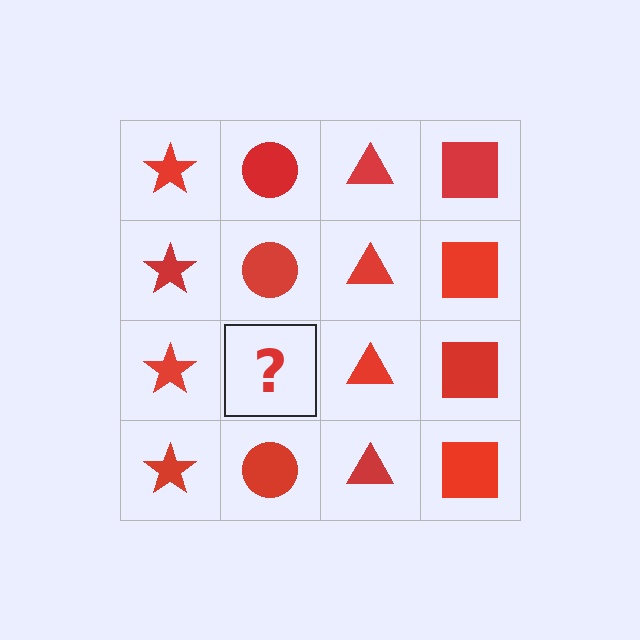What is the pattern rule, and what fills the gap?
The rule is that each column has a consistent shape. The gap should be filled with a red circle.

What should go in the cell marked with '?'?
The missing cell should contain a red circle.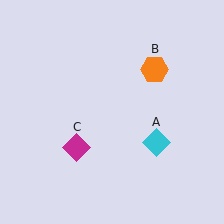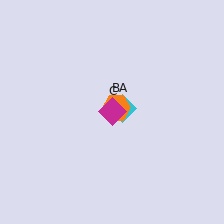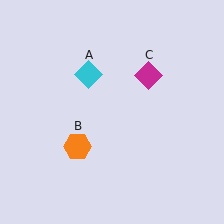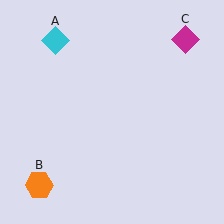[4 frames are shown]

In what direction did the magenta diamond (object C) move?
The magenta diamond (object C) moved up and to the right.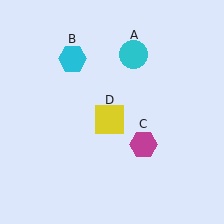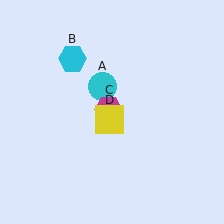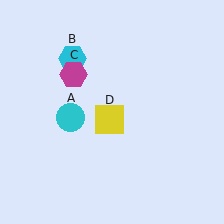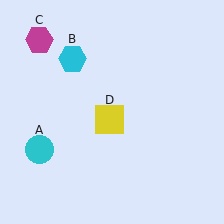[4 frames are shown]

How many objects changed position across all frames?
2 objects changed position: cyan circle (object A), magenta hexagon (object C).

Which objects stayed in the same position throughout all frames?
Cyan hexagon (object B) and yellow square (object D) remained stationary.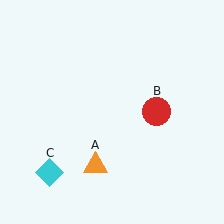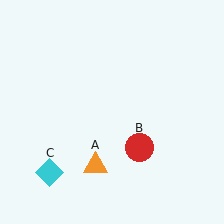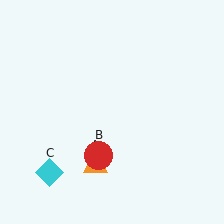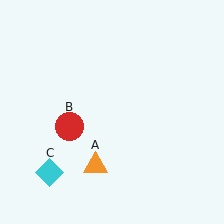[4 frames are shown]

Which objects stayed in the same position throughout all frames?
Orange triangle (object A) and cyan diamond (object C) remained stationary.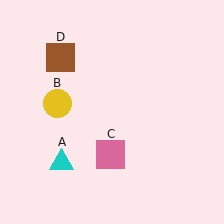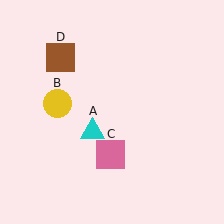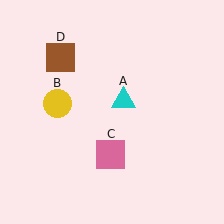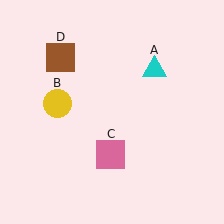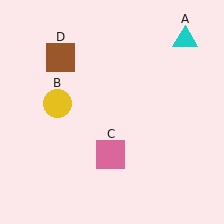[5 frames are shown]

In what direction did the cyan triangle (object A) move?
The cyan triangle (object A) moved up and to the right.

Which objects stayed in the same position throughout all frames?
Yellow circle (object B) and pink square (object C) and brown square (object D) remained stationary.